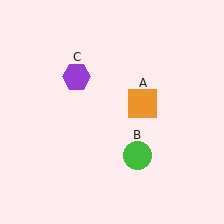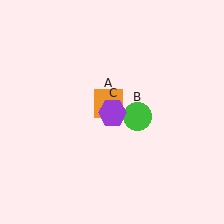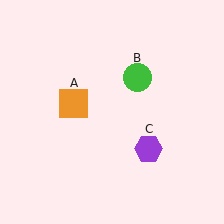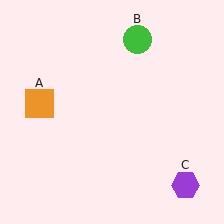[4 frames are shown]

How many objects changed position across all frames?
3 objects changed position: orange square (object A), green circle (object B), purple hexagon (object C).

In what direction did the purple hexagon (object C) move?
The purple hexagon (object C) moved down and to the right.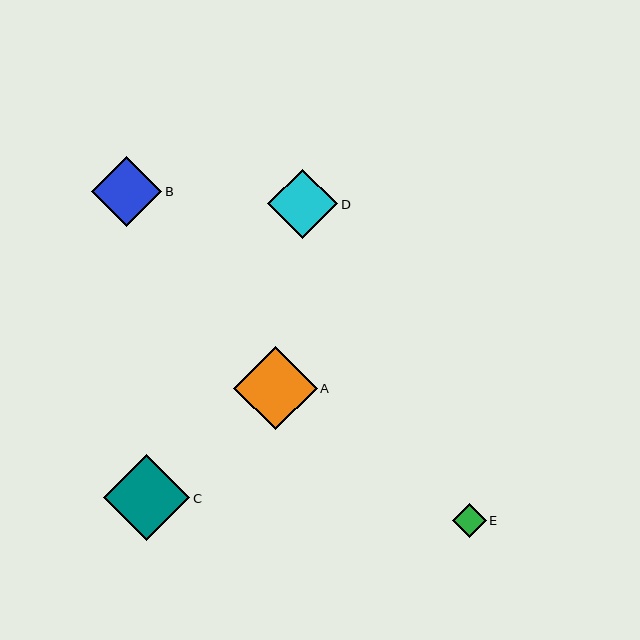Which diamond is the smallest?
Diamond E is the smallest with a size of approximately 34 pixels.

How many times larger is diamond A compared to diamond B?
Diamond A is approximately 1.2 times the size of diamond B.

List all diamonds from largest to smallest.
From largest to smallest: C, A, B, D, E.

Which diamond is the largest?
Diamond C is the largest with a size of approximately 86 pixels.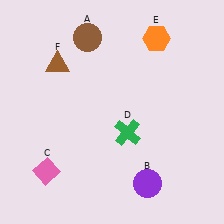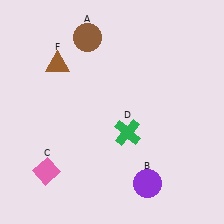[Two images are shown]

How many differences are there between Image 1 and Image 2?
There is 1 difference between the two images.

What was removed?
The orange hexagon (E) was removed in Image 2.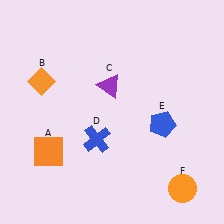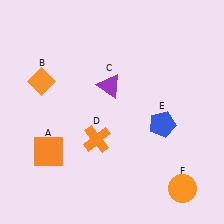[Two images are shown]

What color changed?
The cross (D) changed from blue in Image 1 to orange in Image 2.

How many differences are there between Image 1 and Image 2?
There is 1 difference between the two images.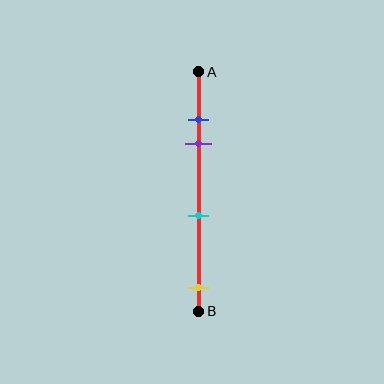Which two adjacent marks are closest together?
The blue and purple marks are the closest adjacent pair.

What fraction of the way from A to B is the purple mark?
The purple mark is approximately 30% (0.3) of the way from A to B.